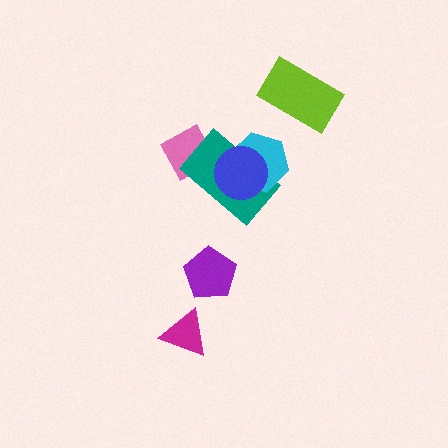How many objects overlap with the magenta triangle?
0 objects overlap with the magenta triangle.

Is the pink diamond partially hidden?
Yes, it is partially covered by another shape.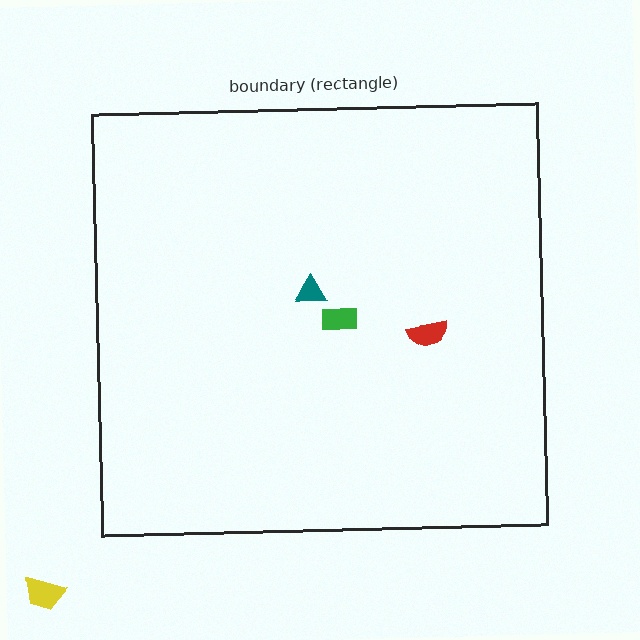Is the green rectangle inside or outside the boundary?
Inside.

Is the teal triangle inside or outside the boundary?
Inside.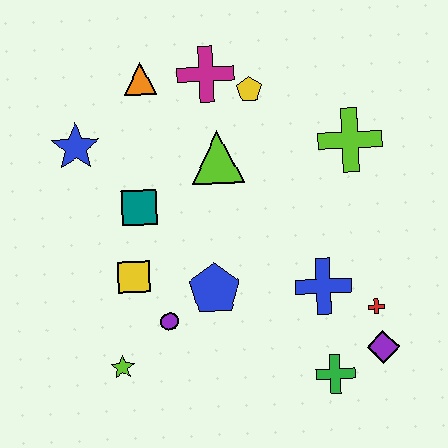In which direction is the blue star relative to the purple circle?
The blue star is above the purple circle.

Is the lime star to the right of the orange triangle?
No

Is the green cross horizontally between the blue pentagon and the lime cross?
Yes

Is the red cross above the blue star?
No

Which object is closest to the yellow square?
The purple circle is closest to the yellow square.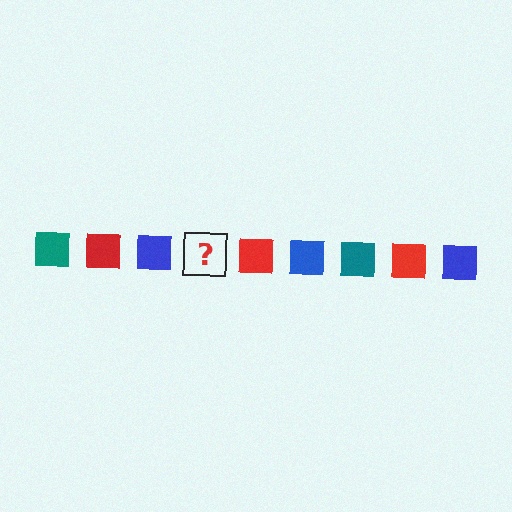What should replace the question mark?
The question mark should be replaced with a teal square.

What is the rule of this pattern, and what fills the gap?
The rule is that the pattern cycles through teal, red, blue squares. The gap should be filled with a teal square.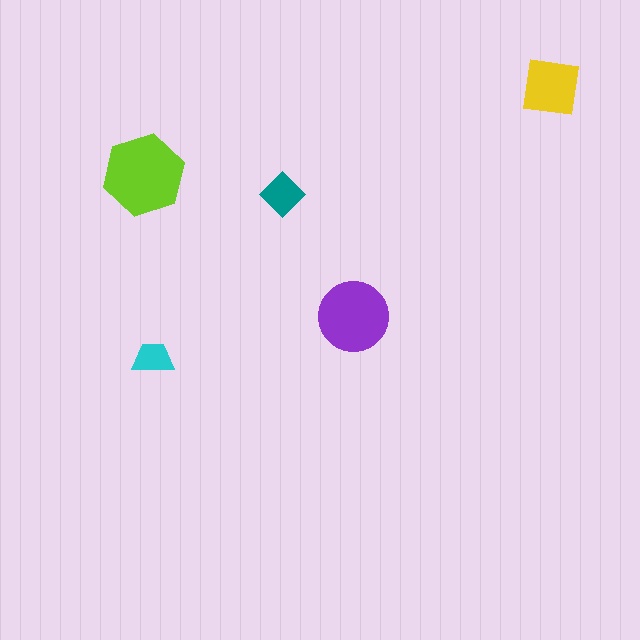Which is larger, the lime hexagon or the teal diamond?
The lime hexagon.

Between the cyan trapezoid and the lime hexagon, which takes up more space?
The lime hexagon.